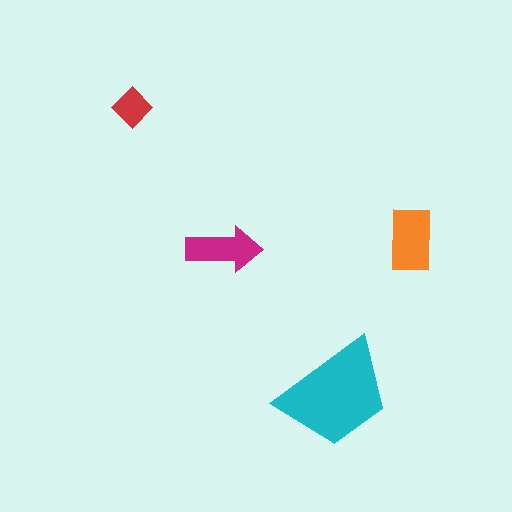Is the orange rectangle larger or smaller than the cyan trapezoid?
Smaller.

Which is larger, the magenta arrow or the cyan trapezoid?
The cyan trapezoid.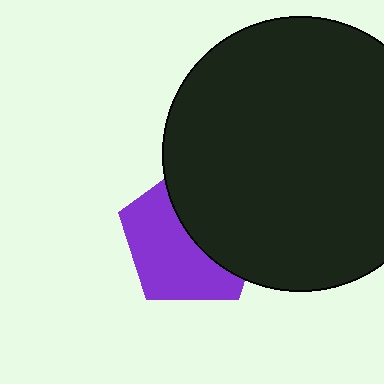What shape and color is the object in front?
The object in front is a black circle.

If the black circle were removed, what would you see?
You would see the complete purple pentagon.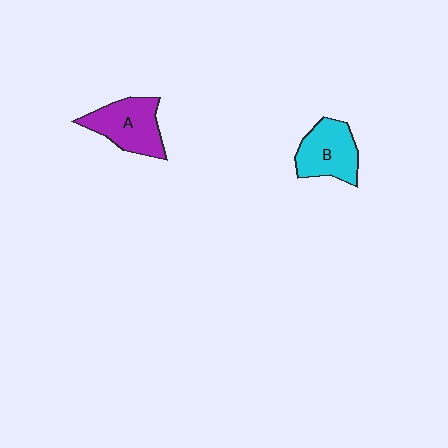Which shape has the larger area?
Shape A (purple).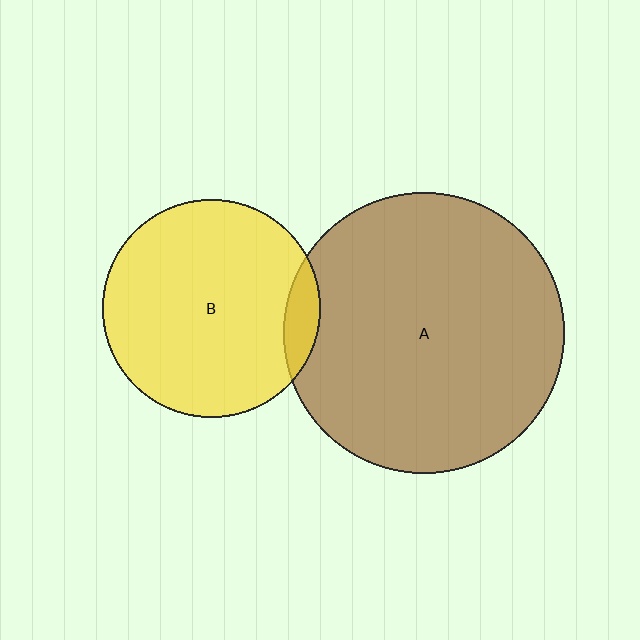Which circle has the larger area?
Circle A (brown).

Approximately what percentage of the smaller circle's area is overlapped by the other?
Approximately 10%.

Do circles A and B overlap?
Yes.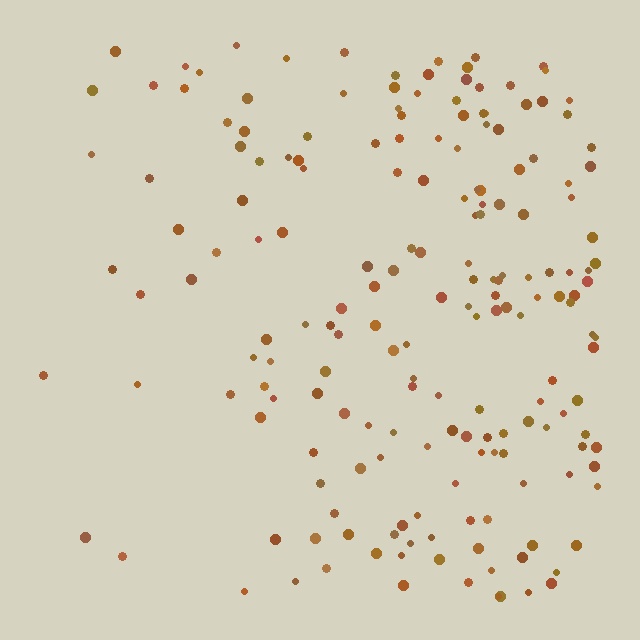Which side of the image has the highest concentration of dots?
The right.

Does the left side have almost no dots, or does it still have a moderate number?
Still a moderate number, just noticeably fewer than the right.